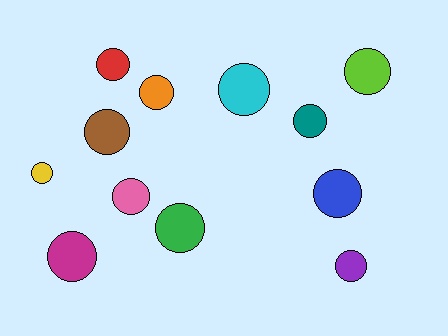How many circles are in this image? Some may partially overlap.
There are 12 circles.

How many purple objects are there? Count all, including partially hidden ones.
There is 1 purple object.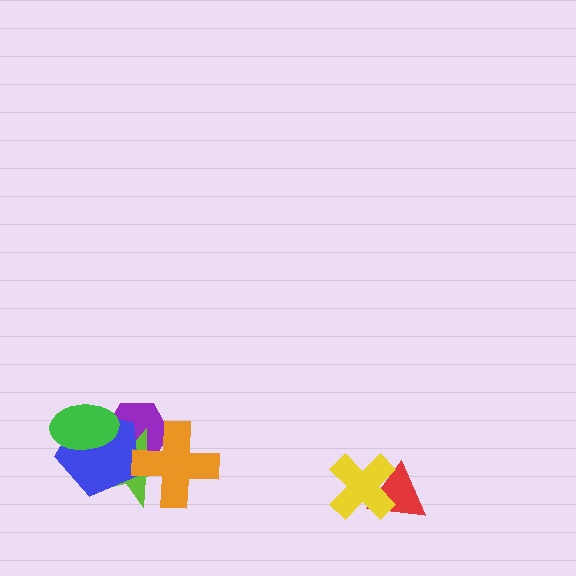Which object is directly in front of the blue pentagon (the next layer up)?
The green ellipse is directly in front of the blue pentagon.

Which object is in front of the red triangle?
The yellow cross is in front of the red triangle.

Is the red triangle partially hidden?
Yes, it is partially covered by another shape.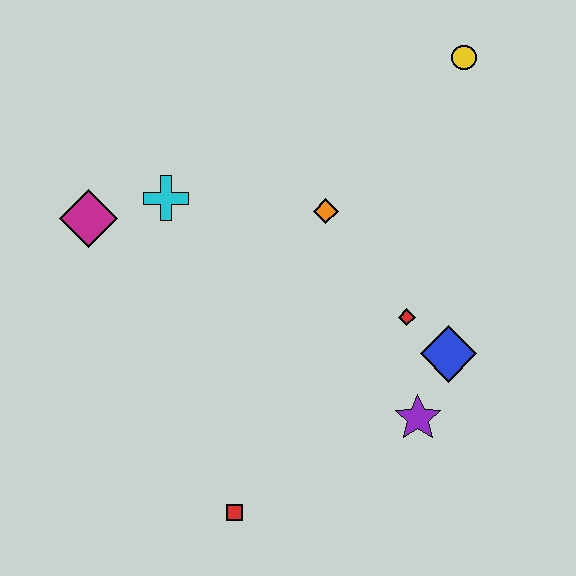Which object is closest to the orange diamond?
The red diamond is closest to the orange diamond.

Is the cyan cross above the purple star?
Yes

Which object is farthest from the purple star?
The magenta diamond is farthest from the purple star.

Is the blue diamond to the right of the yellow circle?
No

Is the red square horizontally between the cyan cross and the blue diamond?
Yes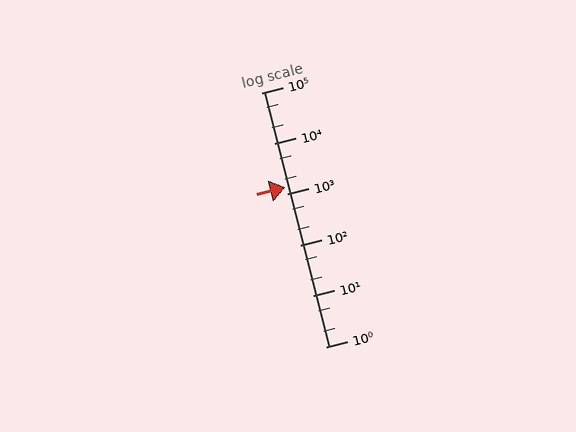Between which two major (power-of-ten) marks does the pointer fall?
The pointer is between 1000 and 10000.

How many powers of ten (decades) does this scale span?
The scale spans 5 decades, from 1 to 100000.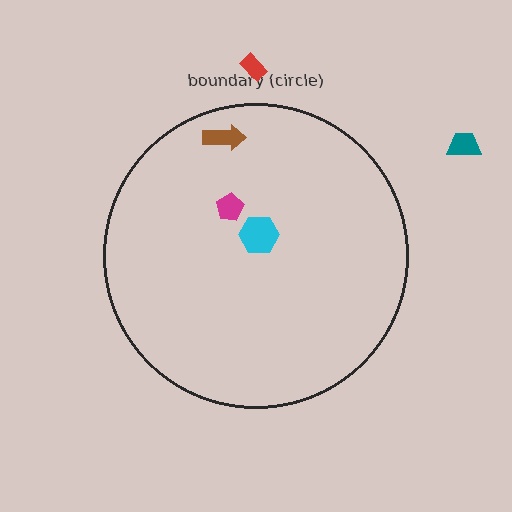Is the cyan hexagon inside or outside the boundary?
Inside.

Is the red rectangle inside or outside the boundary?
Outside.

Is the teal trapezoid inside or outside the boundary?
Outside.